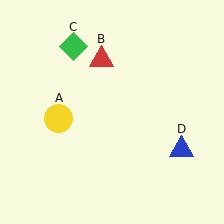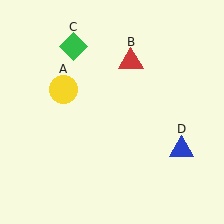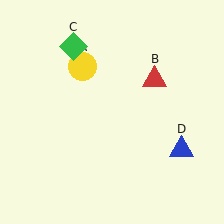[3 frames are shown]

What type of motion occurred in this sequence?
The yellow circle (object A), red triangle (object B) rotated clockwise around the center of the scene.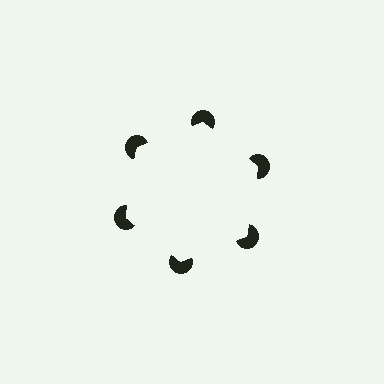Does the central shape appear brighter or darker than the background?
It typically appears slightly brighter than the background, even though no actual brightness change is drawn.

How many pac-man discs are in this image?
There are 6 — one at each vertex of the illusory hexagon.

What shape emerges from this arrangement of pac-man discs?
An illusory hexagon — its edges are inferred from the aligned wedge cuts in the pac-man discs, not physically drawn.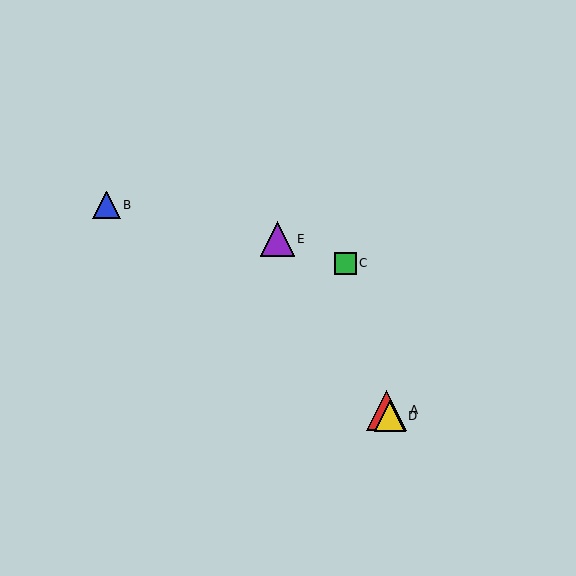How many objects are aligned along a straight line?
3 objects (A, D, E) are aligned along a straight line.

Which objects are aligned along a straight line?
Objects A, D, E are aligned along a straight line.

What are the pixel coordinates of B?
Object B is at (107, 205).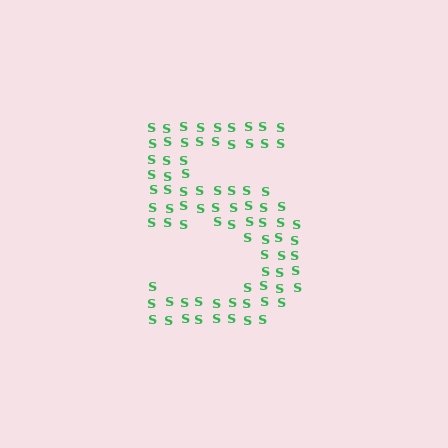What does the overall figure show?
The overall figure shows the digit 5.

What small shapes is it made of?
It is made of small letter S's.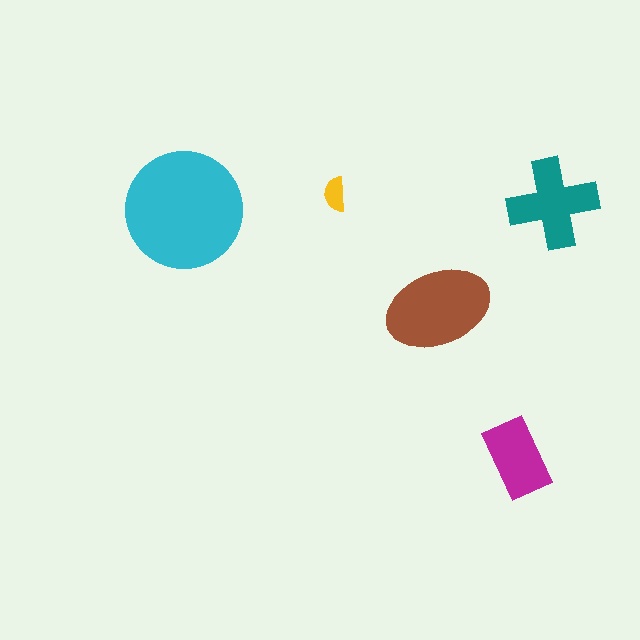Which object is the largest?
The cyan circle.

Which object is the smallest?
The yellow semicircle.